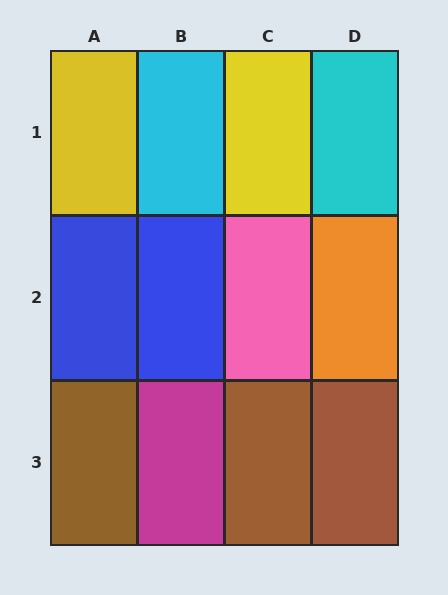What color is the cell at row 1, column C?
Yellow.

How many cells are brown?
3 cells are brown.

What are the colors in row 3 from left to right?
Brown, magenta, brown, brown.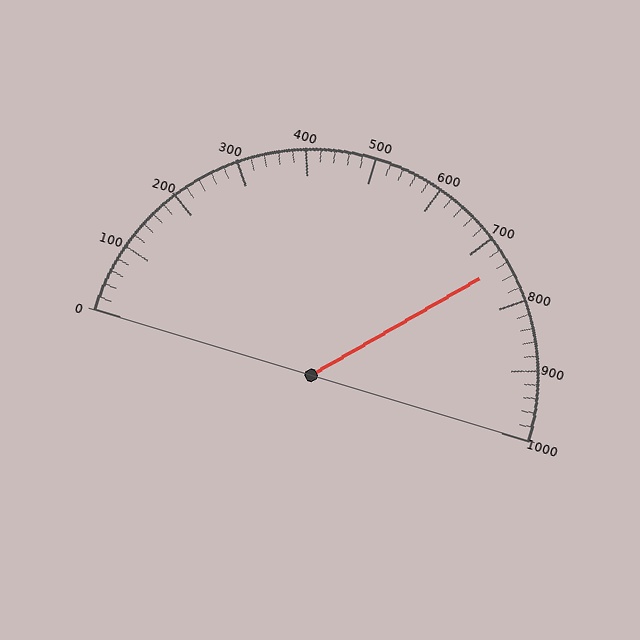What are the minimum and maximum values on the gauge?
The gauge ranges from 0 to 1000.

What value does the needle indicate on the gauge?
The needle indicates approximately 740.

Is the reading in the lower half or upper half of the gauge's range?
The reading is in the upper half of the range (0 to 1000).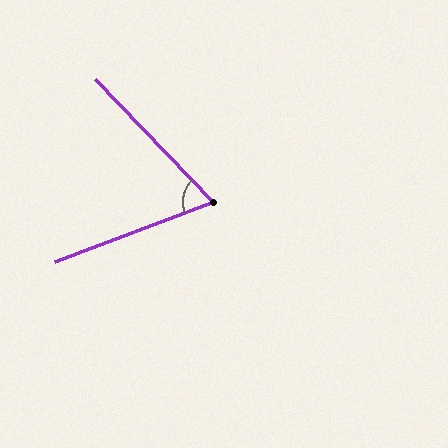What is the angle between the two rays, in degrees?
Approximately 67 degrees.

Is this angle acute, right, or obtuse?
It is acute.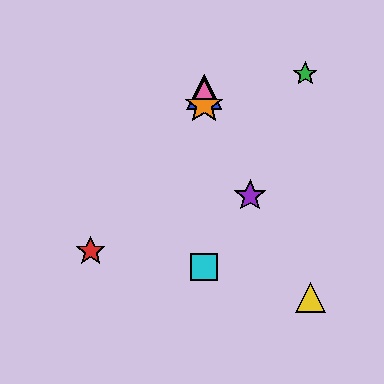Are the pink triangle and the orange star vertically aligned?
Yes, both are at x≈204.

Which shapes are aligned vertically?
The blue triangle, the orange star, the cyan square, the pink triangle are aligned vertically.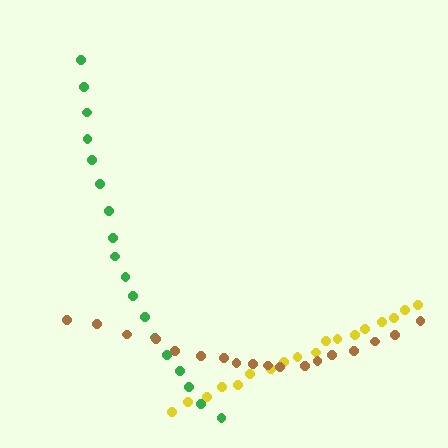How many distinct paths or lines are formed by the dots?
There are 3 distinct paths.